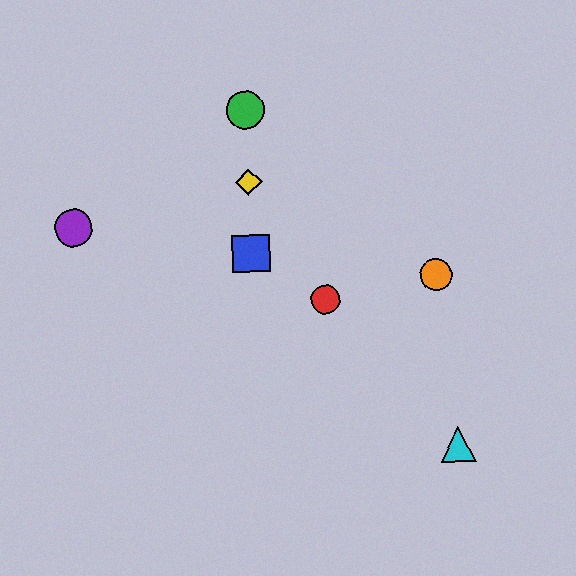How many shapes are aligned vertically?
3 shapes (the blue square, the green circle, the yellow diamond) are aligned vertically.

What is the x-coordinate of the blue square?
The blue square is at x≈251.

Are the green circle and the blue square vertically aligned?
Yes, both are at x≈246.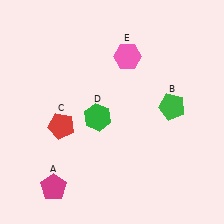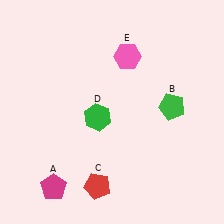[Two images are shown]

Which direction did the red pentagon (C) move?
The red pentagon (C) moved down.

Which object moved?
The red pentagon (C) moved down.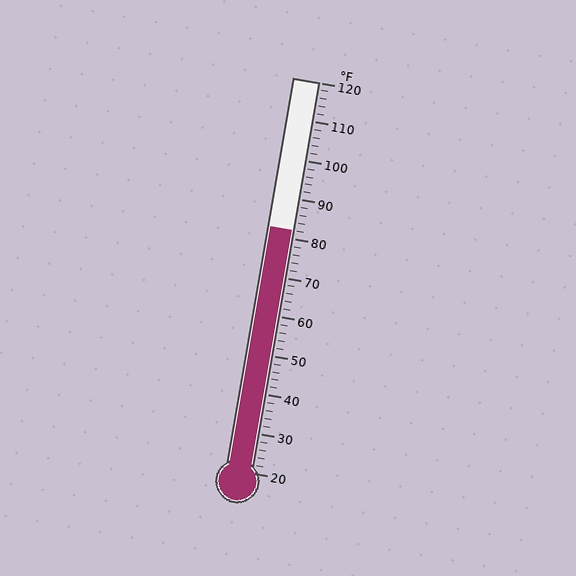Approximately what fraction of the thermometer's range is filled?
The thermometer is filled to approximately 60% of its range.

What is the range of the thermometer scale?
The thermometer scale ranges from 20°F to 120°F.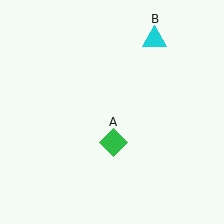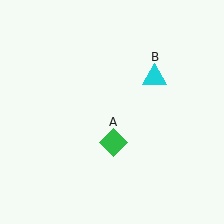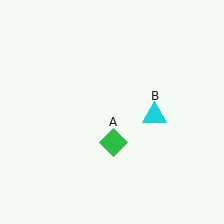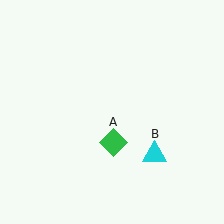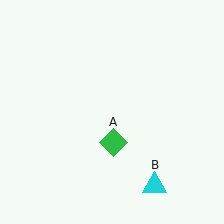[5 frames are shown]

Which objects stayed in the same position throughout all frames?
Green diamond (object A) remained stationary.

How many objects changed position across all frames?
1 object changed position: cyan triangle (object B).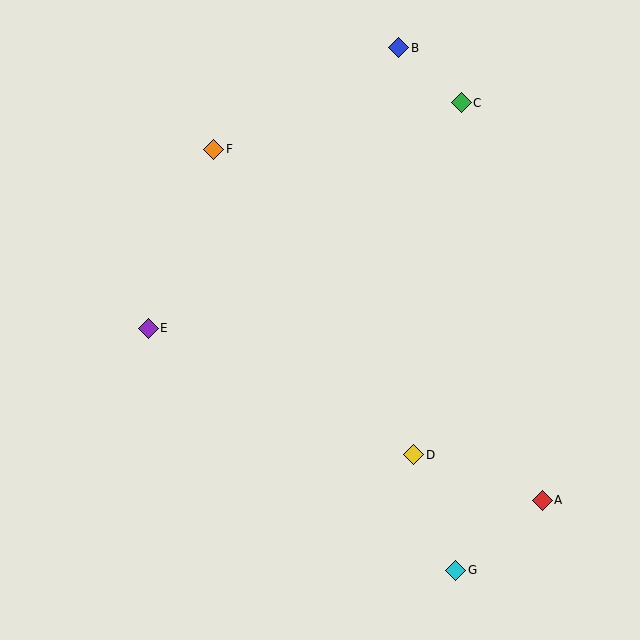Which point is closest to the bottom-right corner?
Point A is closest to the bottom-right corner.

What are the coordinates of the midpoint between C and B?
The midpoint between C and B is at (430, 75).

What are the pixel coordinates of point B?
Point B is at (399, 48).